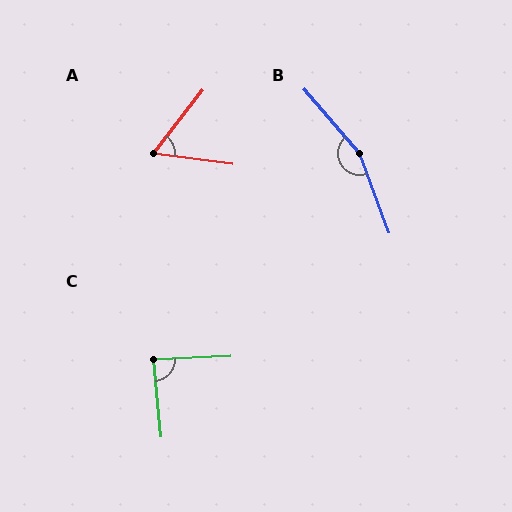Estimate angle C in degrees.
Approximately 87 degrees.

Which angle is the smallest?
A, at approximately 60 degrees.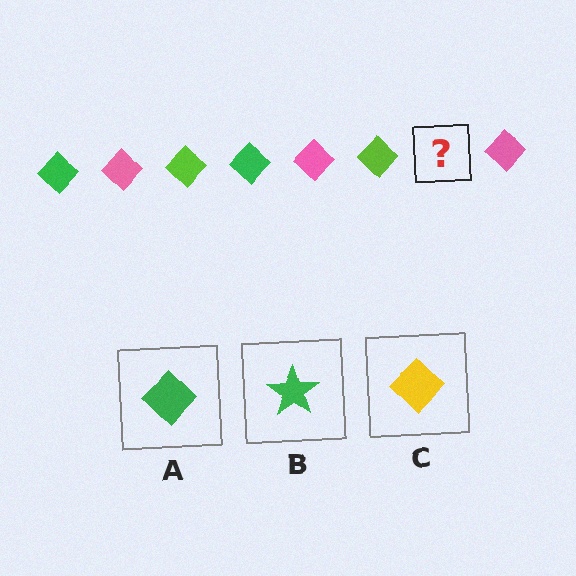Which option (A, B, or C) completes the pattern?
A.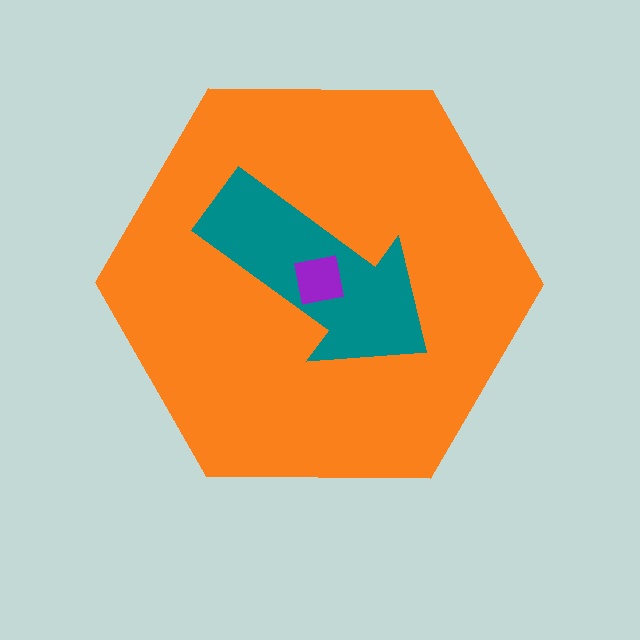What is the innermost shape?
The purple square.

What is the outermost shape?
The orange hexagon.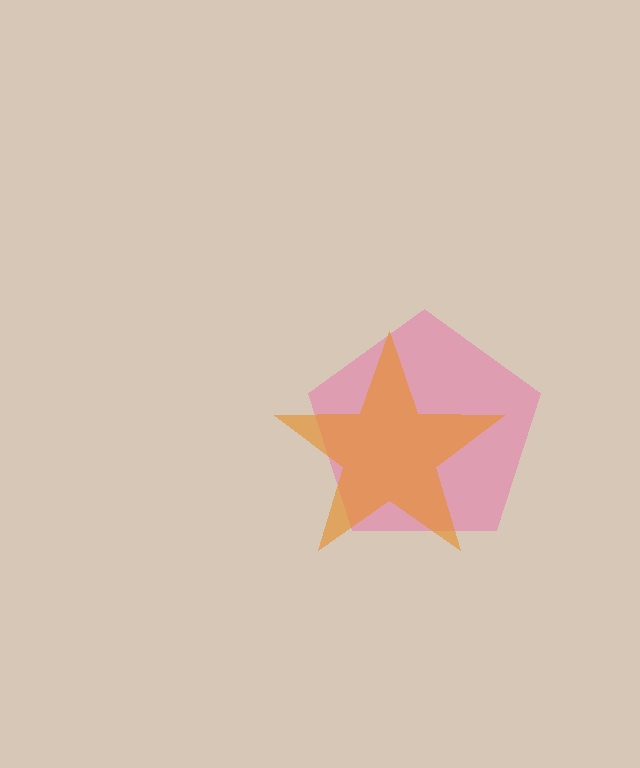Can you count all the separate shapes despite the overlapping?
Yes, there are 2 separate shapes.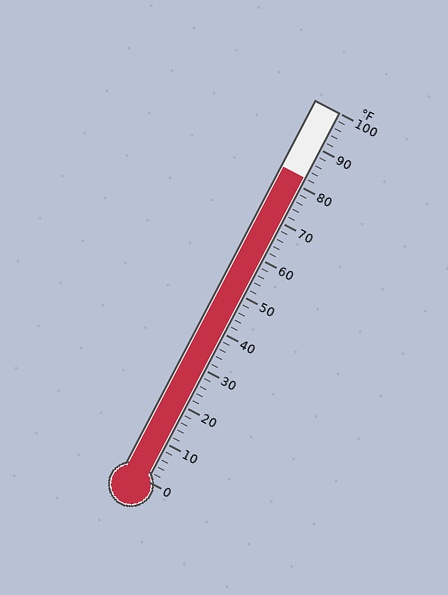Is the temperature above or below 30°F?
The temperature is above 30°F.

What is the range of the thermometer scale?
The thermometer scale ranges from 0°F to 100°F.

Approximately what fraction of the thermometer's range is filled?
The thermometer is filled to approximately 80% of its range.